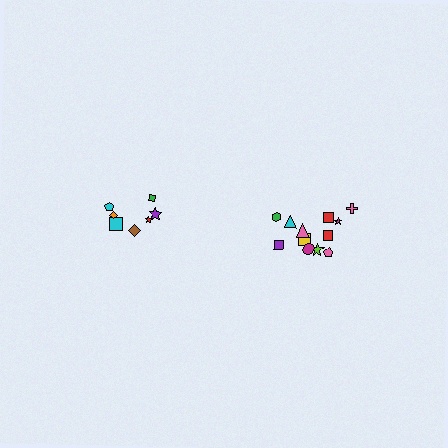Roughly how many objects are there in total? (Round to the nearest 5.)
Roughly 20 objects in total.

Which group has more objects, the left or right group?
The right group.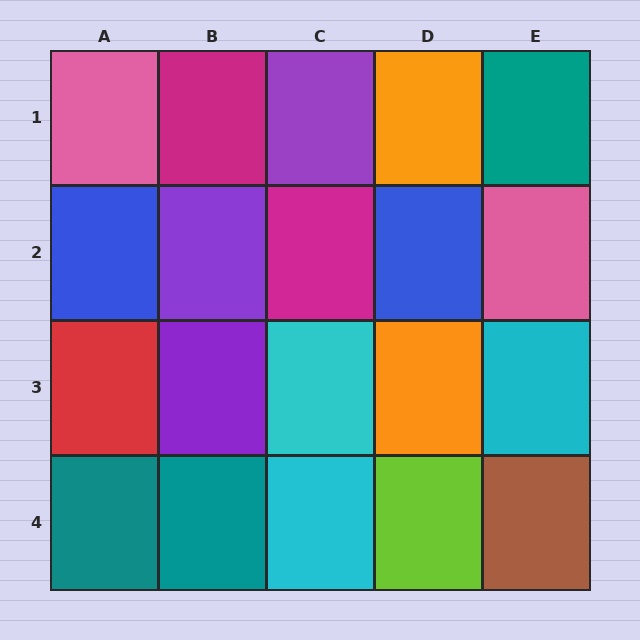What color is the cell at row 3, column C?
Cyan.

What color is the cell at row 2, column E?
Pink.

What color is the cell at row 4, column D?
Lime.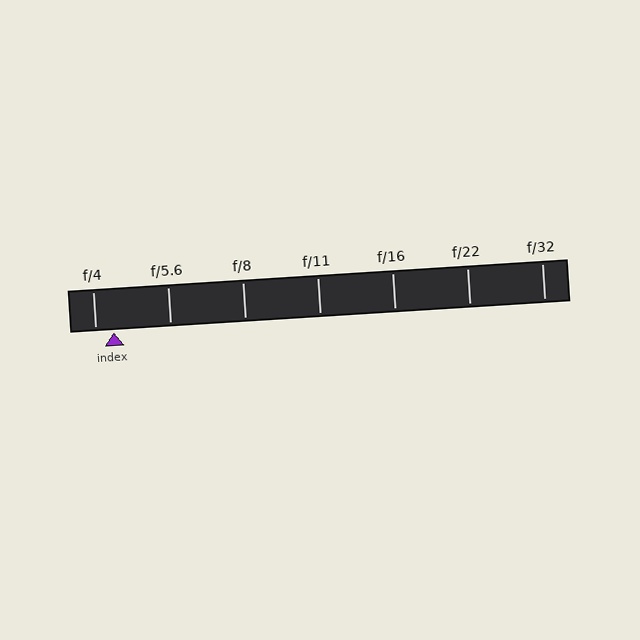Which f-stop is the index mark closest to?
The index mark is closest to f/4.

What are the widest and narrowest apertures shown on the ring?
The widest aperture shown is f/4 and the narrowest is f/32.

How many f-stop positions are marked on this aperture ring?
There are 7 f-stop positions marked.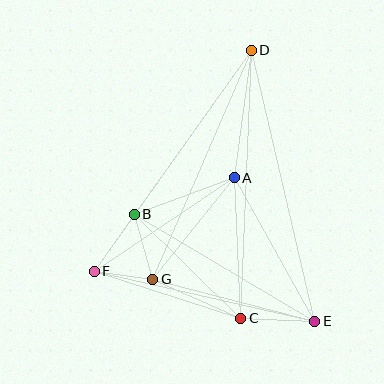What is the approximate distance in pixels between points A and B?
The distance between A and B is approximately 107 pixels.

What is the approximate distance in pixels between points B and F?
The distance between B and F is approximately 69 pixels.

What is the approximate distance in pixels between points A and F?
The distance between A and F is approximately 168 pixels.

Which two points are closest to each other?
Points F and G are closest to each other.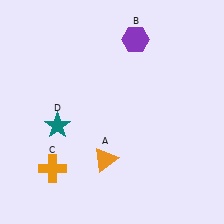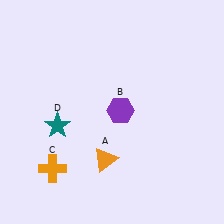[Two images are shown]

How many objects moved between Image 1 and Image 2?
1 object moved between the two images.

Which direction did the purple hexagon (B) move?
The purple hexagon (B) moved down.